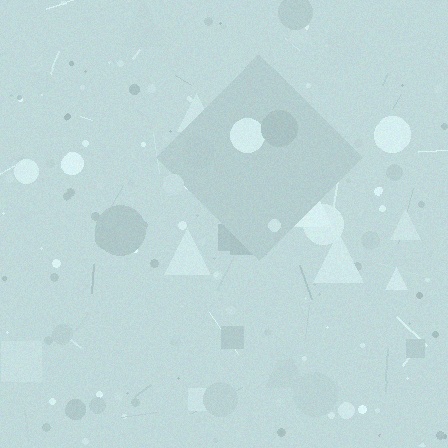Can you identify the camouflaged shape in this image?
The camouflaged shape is a diamond.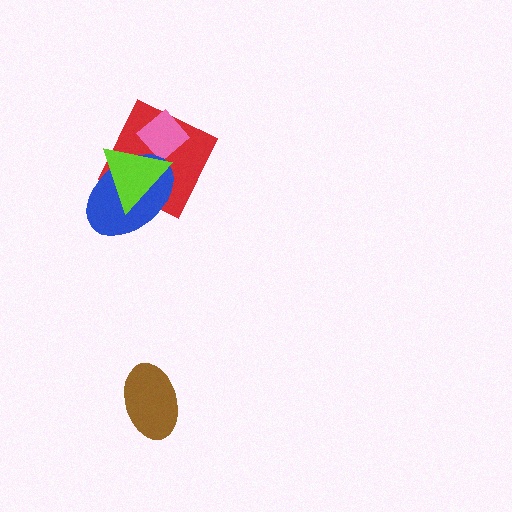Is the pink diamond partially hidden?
Yes, it is partially covered by another shape.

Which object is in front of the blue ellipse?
The lime triangle is in front of the blue ellipse.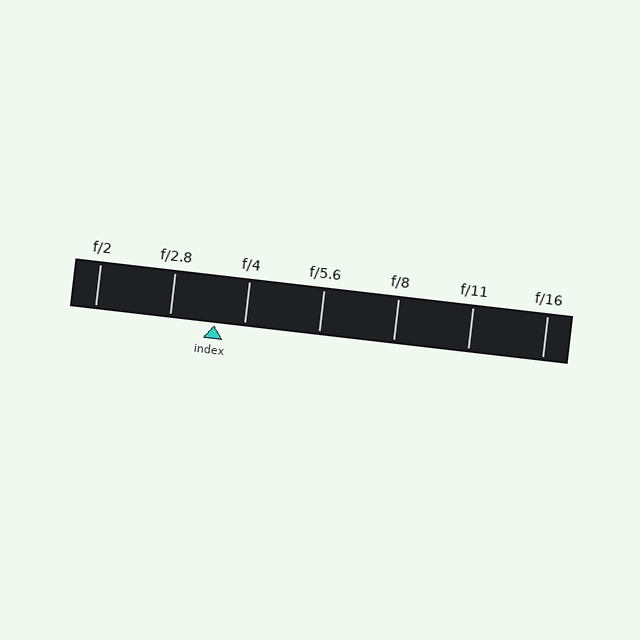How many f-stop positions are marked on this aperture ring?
There are 7 f-stop positions marked.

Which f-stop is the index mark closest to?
The index mark is closest to f/4.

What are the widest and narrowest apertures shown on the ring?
The widest aperture shown is f/2 and the narrowest is f/16.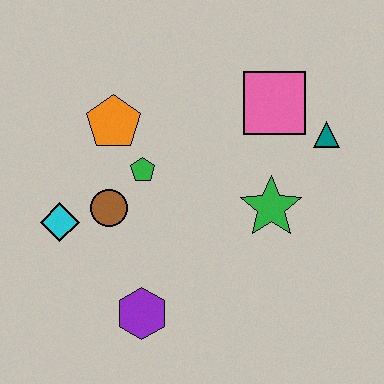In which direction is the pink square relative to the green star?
The pink square is above the green star.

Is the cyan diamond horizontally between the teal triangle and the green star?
No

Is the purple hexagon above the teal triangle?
No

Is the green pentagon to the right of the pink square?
No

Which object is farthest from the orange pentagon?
The teal triangle is farthest from the orange pentagon.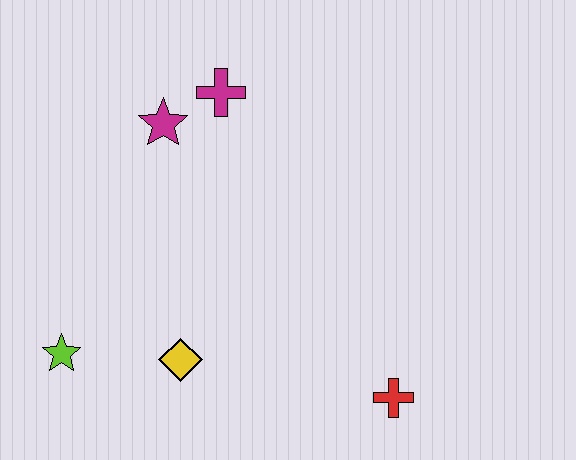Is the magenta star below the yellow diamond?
No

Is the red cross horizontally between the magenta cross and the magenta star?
No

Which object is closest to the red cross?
The yellow diamond is closest to the red cross.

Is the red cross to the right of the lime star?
Yes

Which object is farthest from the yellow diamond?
The magenta cross is farthest from the yellow diamond.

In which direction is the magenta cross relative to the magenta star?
The magenta cross is to the right of the magenta star.